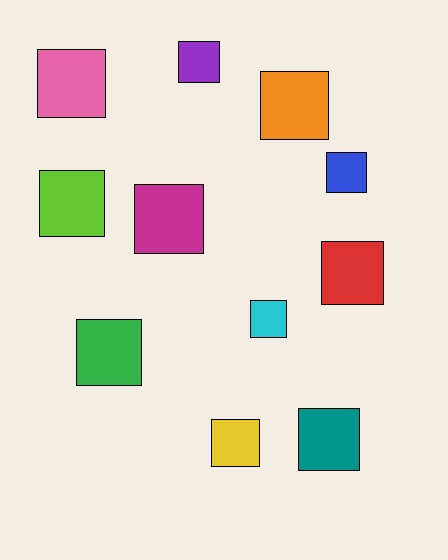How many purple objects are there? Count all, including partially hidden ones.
There is 1 purple object.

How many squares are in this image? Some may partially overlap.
There are 11 squares.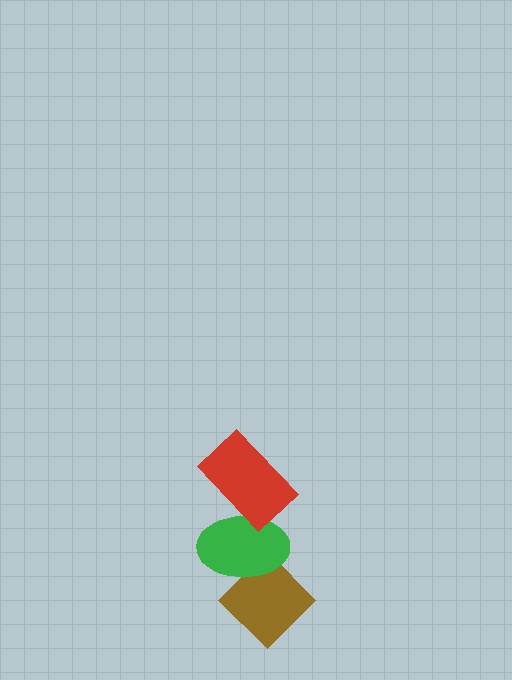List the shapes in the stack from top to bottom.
From top to bottom: the red rectangle, the green ellipse, the brown diamond.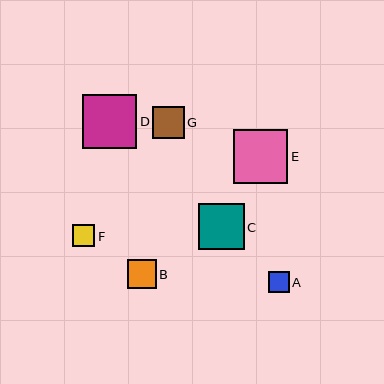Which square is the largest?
Square D is the largest with a size of approximately 55 pixels.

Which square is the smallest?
Square A is the smallest with a size of approximately 20 pixels.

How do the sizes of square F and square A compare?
Square F and square A are approximately the same size.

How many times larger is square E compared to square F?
Square E is approximately 2.4 times the size of square F.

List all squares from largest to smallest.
From largest to smallest: D, E, C, G, B, F, A.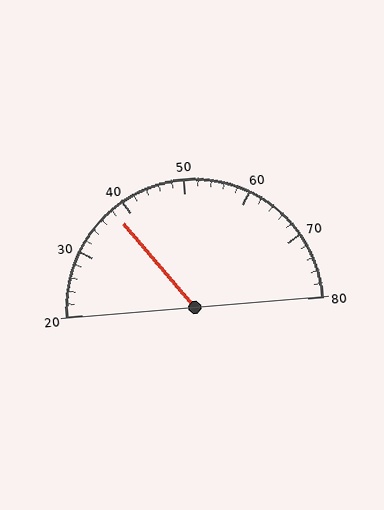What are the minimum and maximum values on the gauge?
The gauge ranges from 20 to 80.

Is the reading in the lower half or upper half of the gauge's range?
The reading is in the lower half of the range (20 to 80).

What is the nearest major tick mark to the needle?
The nearest major tick mark is 40.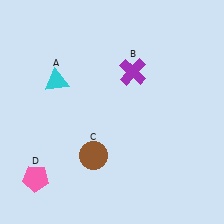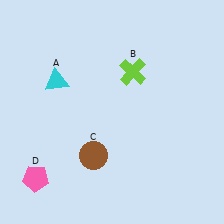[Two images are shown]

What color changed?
The cross (B) changed from purple in Image 1 to lime in Image 2.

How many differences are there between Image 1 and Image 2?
There is 1 difference between the two images.